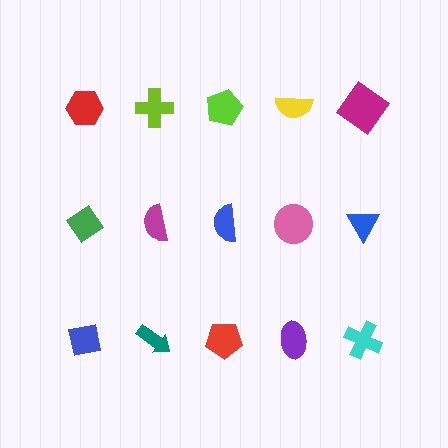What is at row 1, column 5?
A magenta diamond.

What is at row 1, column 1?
A red hexagon.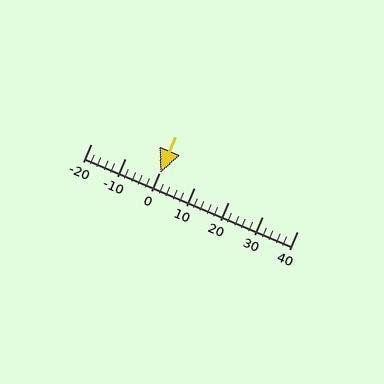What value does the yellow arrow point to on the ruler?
The yellow arrow points to approximately 0.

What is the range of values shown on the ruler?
The ruler shows values from -20 to 40.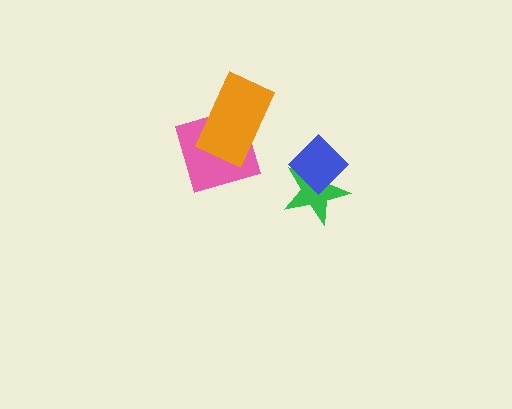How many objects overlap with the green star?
1 object overlaps with the green star.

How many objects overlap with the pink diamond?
1 object overlaps with the pink diamond.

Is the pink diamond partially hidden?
Yes, it is partially covered by another shape.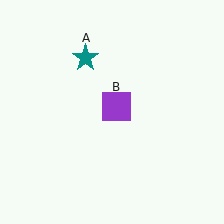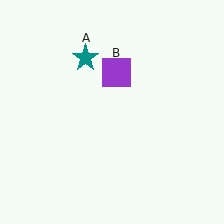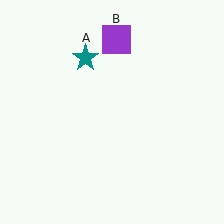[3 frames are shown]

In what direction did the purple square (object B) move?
The purple square (object B) moved up.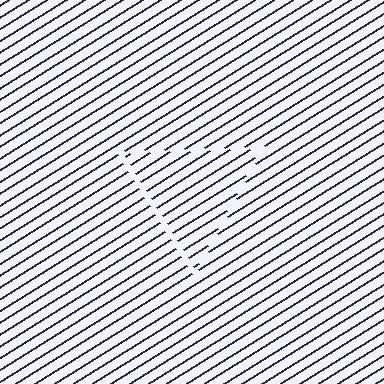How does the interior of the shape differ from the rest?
The interior of the shape contains the same grating, shifted by half a period — the contour is defined by the phase discontinuity where line-ends from the inner and outer gratings abut.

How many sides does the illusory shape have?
3 sides — the line-ends trace a triangle.